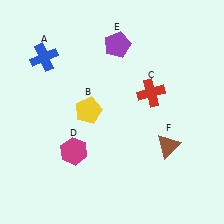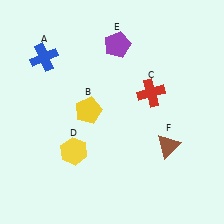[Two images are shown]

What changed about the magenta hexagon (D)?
In Image 1, D is magenta. In Image 2, it changed to yellow.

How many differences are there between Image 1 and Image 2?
There is 1 difference between the two images.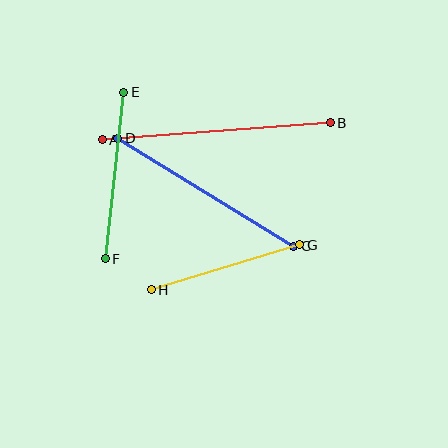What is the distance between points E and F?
The distance is approximately 168 pixels.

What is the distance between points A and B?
The distance is approximately 228 pixels.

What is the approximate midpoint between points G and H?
The midpoint is at approximately (225, 267) pixels.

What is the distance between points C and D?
The distance is approximately 206 pixels.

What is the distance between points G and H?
The distance is approximately 155 pixels.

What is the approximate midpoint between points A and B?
The midpoint is at approximately (216, 131) pixels.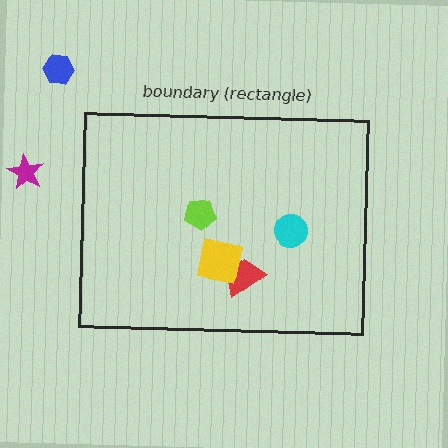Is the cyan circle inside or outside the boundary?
Inside.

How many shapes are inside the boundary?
4 inside, 2 outside.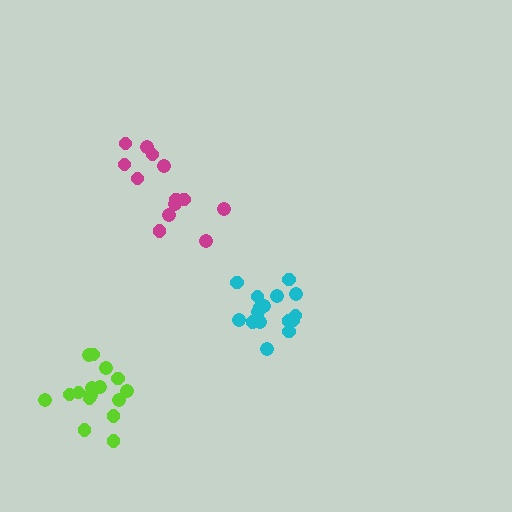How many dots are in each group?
Group 1: 16 dots, Group 2: 16 dots, Group 3: 13 dots (45 total).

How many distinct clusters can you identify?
There are 3 distinct clusters.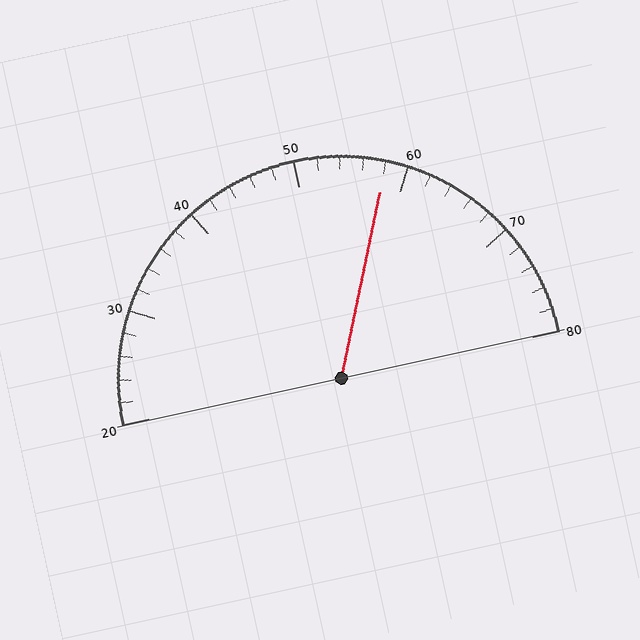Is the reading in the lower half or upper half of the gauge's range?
The reading is in the upper half of the range (20 to 80).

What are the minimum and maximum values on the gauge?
The gauge ranges from 20 to 80.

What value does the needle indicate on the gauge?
The needle indicates approximately 58.